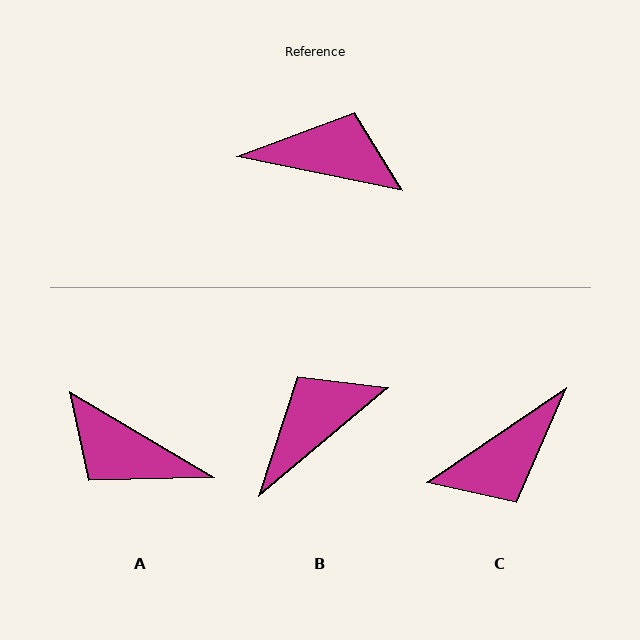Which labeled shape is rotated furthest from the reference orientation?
A, about 161 degrees away.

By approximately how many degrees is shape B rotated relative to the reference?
Approximately 52 degrees counter-clockwise.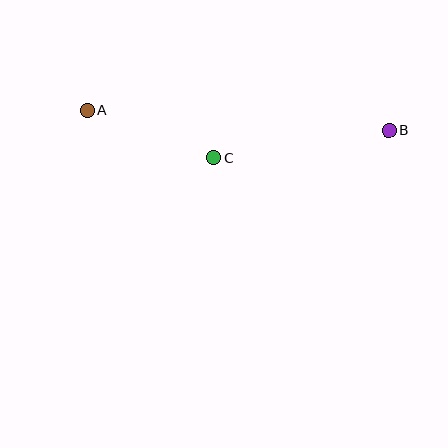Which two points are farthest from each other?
Points A and B are farthest from each other.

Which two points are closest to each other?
Points A and C are closest to each other.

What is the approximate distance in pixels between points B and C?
The distance between B and C is approximately 177 pixels.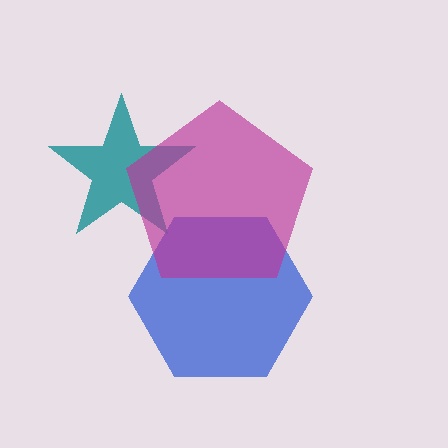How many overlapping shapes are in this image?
There are 3 overlapping shapes in the image.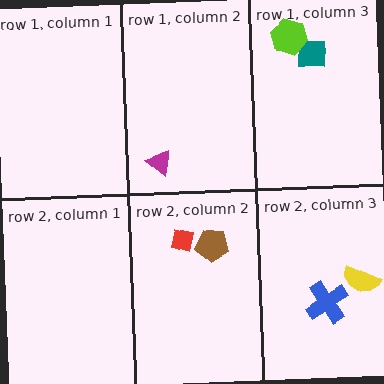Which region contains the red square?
The row 2, column 2 region.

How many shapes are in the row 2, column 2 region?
2.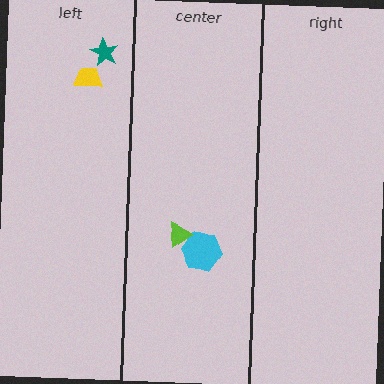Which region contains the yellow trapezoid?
The left region.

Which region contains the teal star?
The left region.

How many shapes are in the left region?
2.